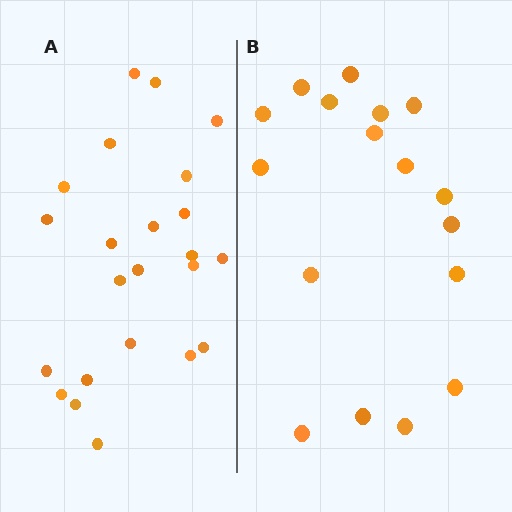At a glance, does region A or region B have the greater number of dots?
Region A (the left region) has more dots.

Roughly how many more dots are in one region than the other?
Region A has about 6 more dots than region B.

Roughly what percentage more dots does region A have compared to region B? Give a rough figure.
About 35% more.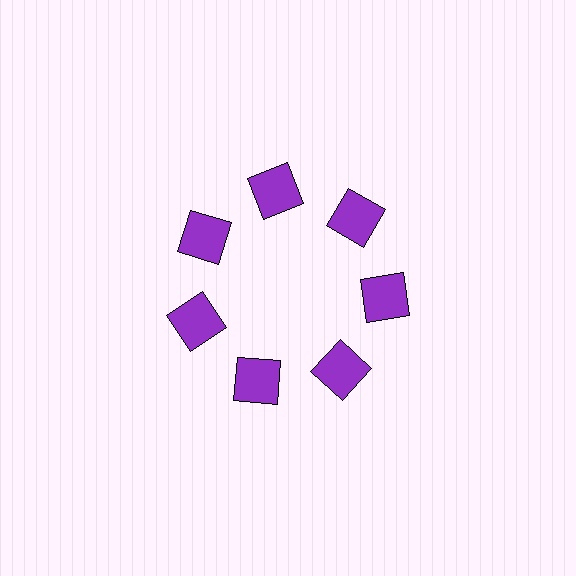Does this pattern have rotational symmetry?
Yes, this pattern has 7-fold rotational symmetry. It looks the same after rotating 51 degrees around the center.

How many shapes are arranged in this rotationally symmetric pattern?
There are 7 shapes, arranged in 7 groups of 1.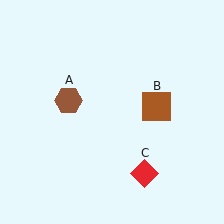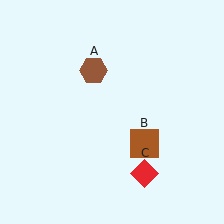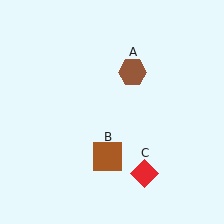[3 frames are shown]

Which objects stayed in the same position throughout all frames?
Red diamond (object C) remained stationary.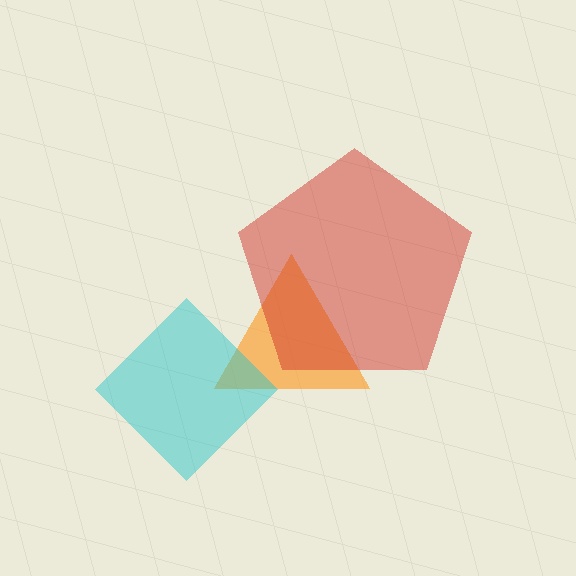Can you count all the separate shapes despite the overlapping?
Yes, there are 3 separate shapes.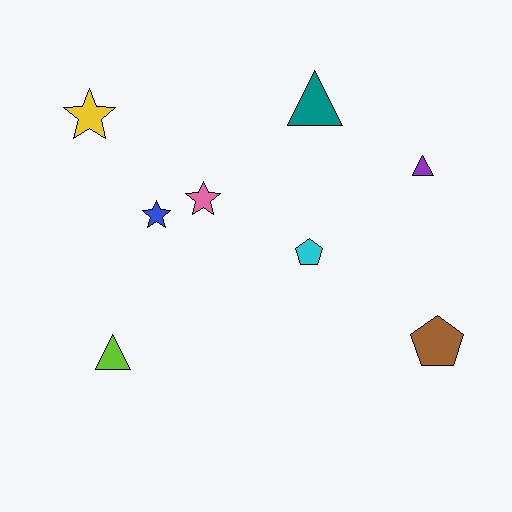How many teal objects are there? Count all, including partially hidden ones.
There is 1 teal object.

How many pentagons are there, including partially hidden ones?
There are 2 pentagons.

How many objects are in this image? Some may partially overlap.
There are 8 objects.